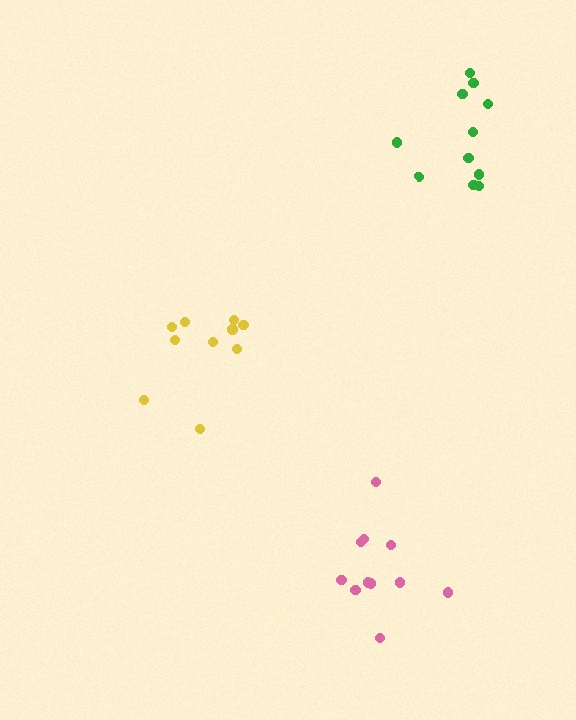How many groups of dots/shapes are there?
There are 3 groups.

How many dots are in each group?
Group 1: 10 dots, Group 2: 11 dots, Group 3: 11 dots (32 total).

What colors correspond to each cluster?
The clusters are colored: yellow, green, pink.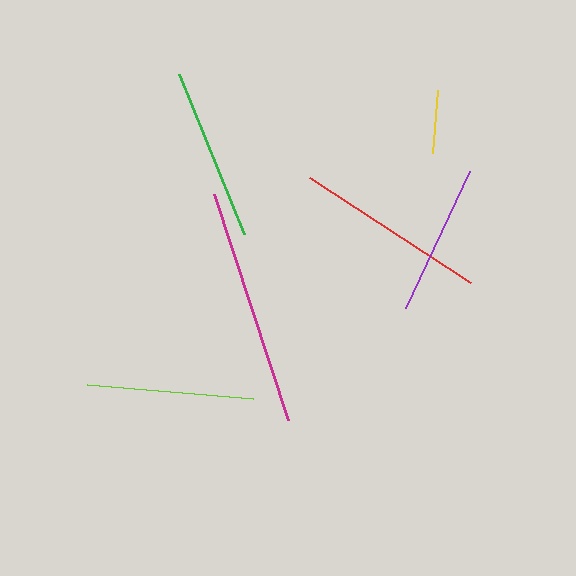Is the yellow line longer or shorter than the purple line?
The purple line is longer than the yellow line.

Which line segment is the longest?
The magenta line is the longest at approximately 238 pixels.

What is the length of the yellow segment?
The yellow segment is approximately 64 pixels long.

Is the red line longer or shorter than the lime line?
The red line is longer than the lime line.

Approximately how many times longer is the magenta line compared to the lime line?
The magenta line is approximately 1.4 times the length of the lime line.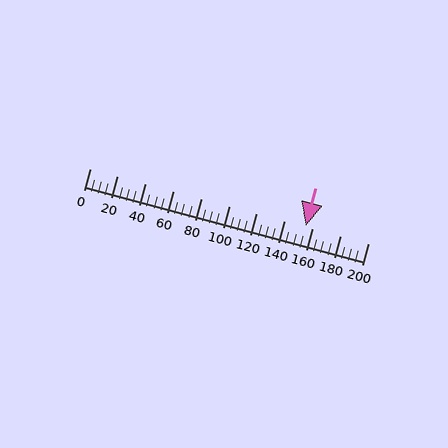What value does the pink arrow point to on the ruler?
The pink arrow points to approximately 155.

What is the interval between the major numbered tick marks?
The major tick marks are spaced 20 units apart.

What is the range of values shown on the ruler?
The ruler shows values from 0 to 200.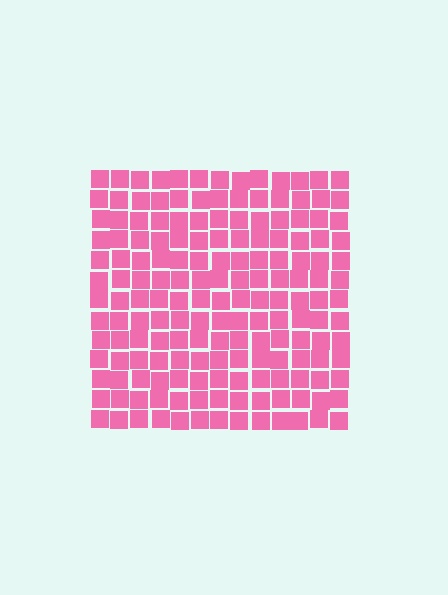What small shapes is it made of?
It is made of small squares.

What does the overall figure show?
The overall figure shows a square.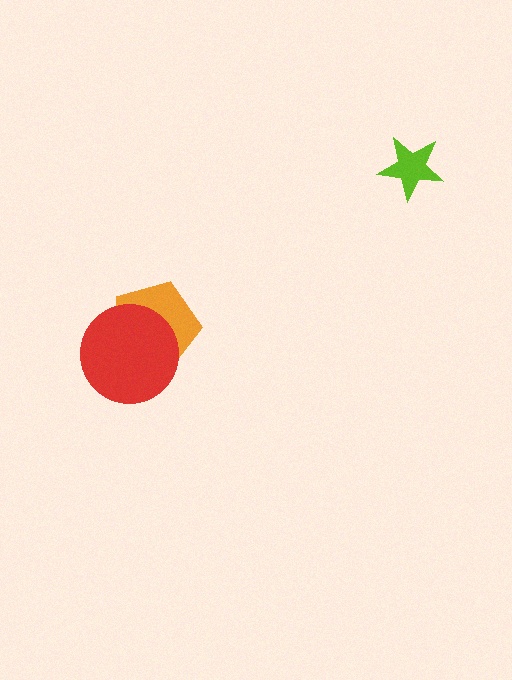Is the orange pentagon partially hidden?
Yes, it is partially covered by another shape.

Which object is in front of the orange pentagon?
The red circle is in front of the orange pentagon.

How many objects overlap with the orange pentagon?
1 object overlaps with the orange pentagon.